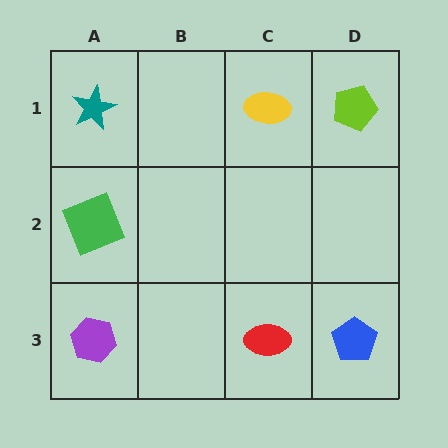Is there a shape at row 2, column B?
No, that cell is empty.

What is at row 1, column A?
A teal star.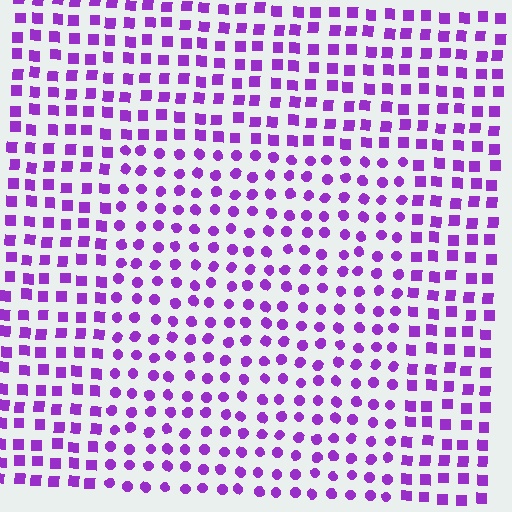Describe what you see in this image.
The image is filled with small purple elements arranged in a uniform grid. A rectangle-shaped region contains circles, while the surrounding area contains squares. The boundary is defined purely by the change in element shape.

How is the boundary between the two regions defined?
The boundary is defined by a change in element shape: circles inside vs. squares outside. All elements share the same color and spacing.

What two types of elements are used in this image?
The image uses circles inside the rectangle region and squares outside it.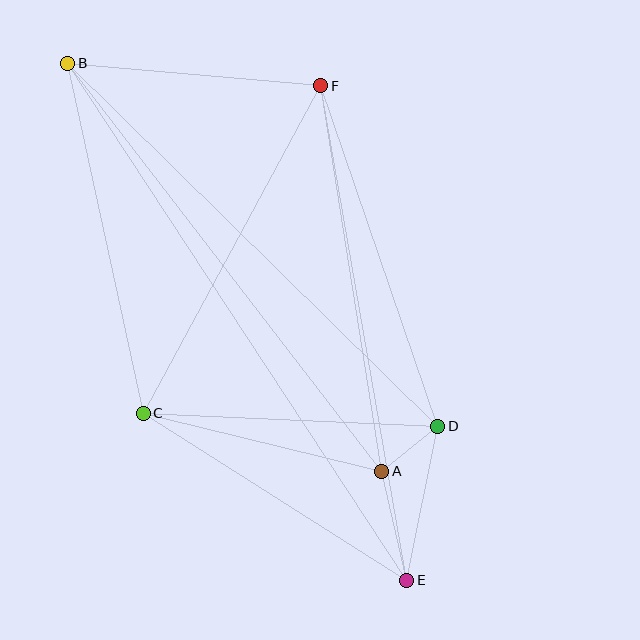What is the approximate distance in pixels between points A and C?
The distance between A and C is approximately 246 pixels.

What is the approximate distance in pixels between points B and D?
The distance between B and D is approximately 519 pixels.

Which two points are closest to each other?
Points A and D are closest to each other.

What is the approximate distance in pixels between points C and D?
The distance between C and D is approximately 295 pixels.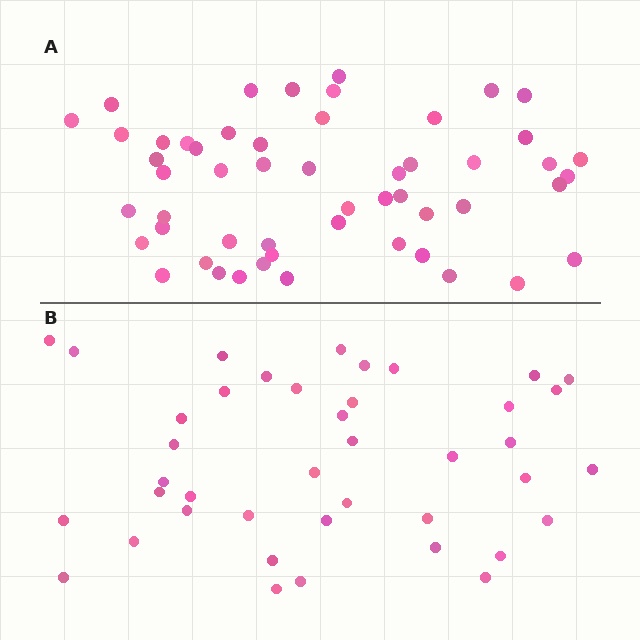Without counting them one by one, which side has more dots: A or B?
Region A (the top region) has more dots.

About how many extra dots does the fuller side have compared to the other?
Region A has roughly 12 or so more dots than region B.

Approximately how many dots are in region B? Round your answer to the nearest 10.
About 40 dots. (The exact count is 41, which rounds to 40.)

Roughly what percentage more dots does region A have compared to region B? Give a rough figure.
About 30% more.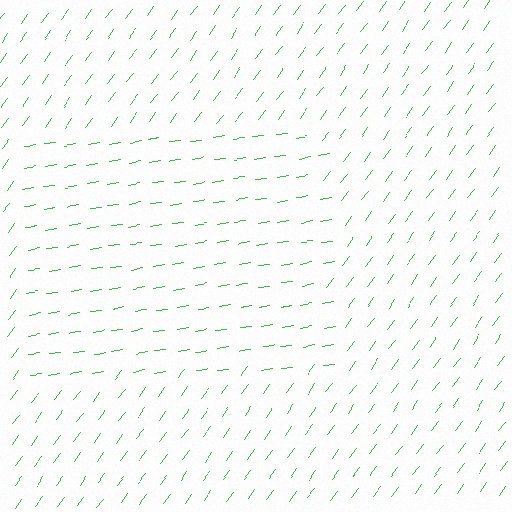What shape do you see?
I see a rectangle.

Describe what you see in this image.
The image is filled with small green line segments. A rectangle region in the image has lines oriented differently from the surrounding lines, creating a visible texture boundary.